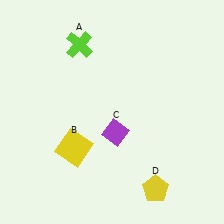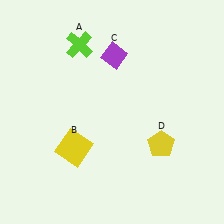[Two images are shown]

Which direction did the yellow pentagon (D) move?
The yellow pentagon (D) moved up.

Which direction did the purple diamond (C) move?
The purple diamond (C) moved up.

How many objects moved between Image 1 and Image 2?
2 objects moved between the two images.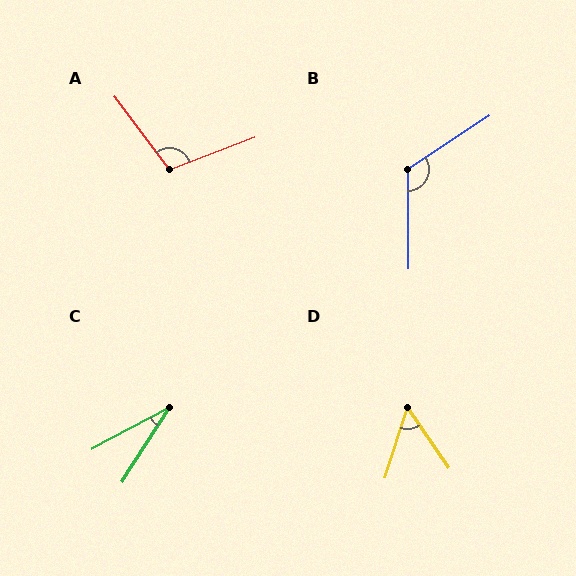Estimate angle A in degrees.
Approximately 106 degrees.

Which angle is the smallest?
C, at approximately 30 degrees.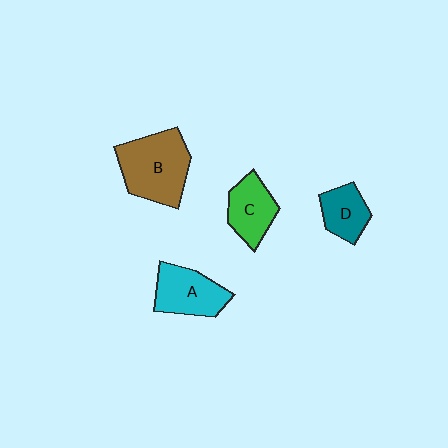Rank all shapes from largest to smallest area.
From largest to smallest: B (brown), A (cyan), C (green), D (teal).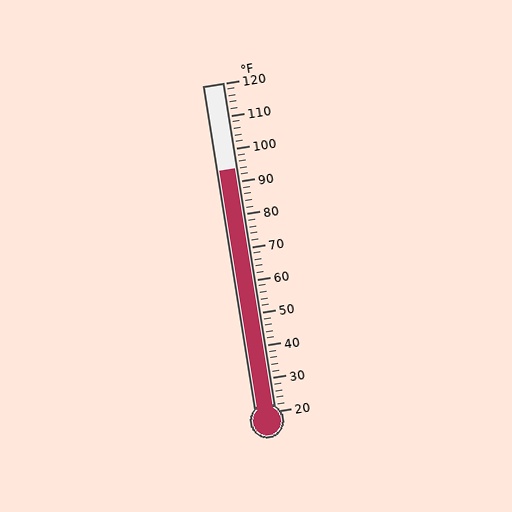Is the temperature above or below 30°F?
The temperature is above 30°F.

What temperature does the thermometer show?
The thermometer shows approximately 94°F.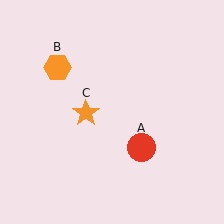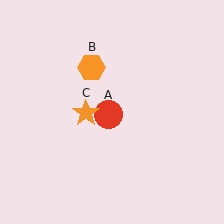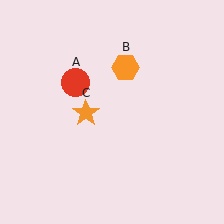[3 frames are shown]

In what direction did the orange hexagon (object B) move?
The orange hexagon (object B) moved right.